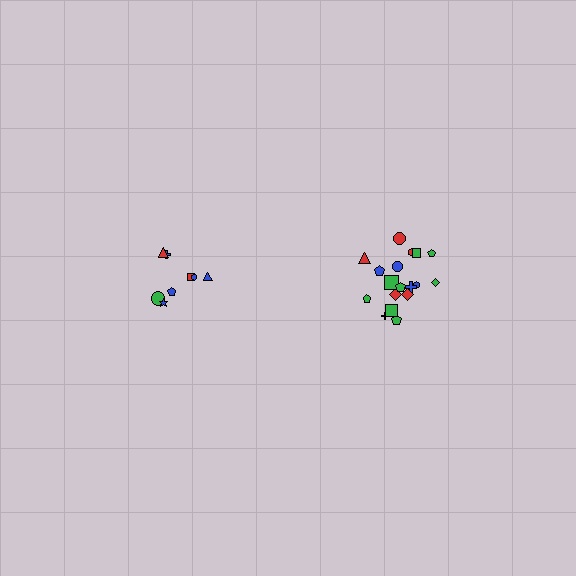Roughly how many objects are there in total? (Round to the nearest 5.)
Roughly 25 objects in total.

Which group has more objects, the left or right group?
The right group.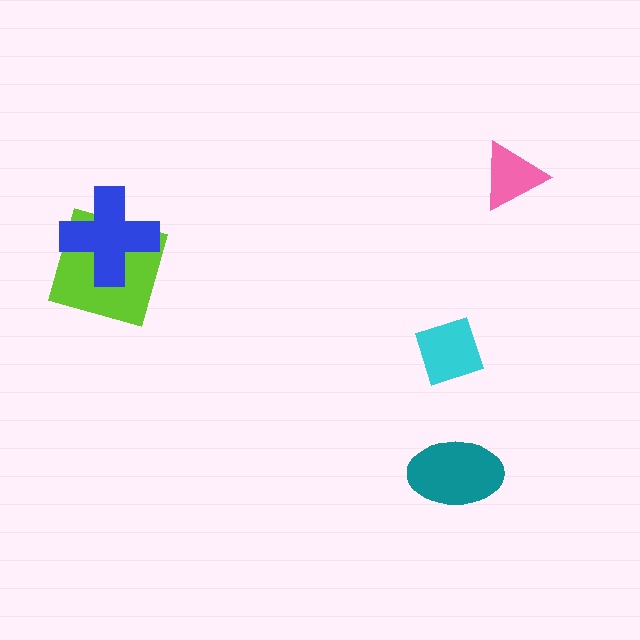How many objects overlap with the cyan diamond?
0 objects overlap with the cyan diamond.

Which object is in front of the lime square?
The blue cross is in front of the lime square.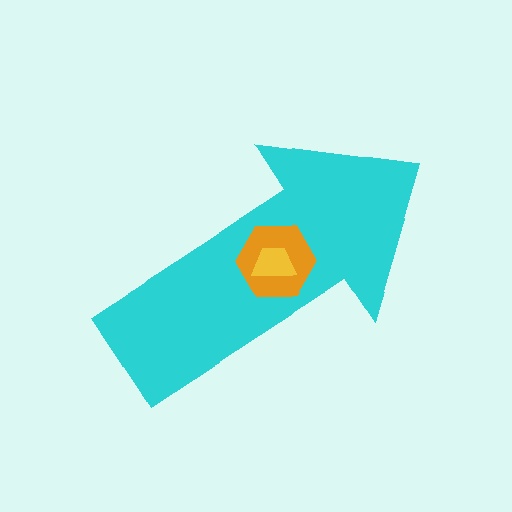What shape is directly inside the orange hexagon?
The yellow trapezoid.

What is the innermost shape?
The yellow trapezoid.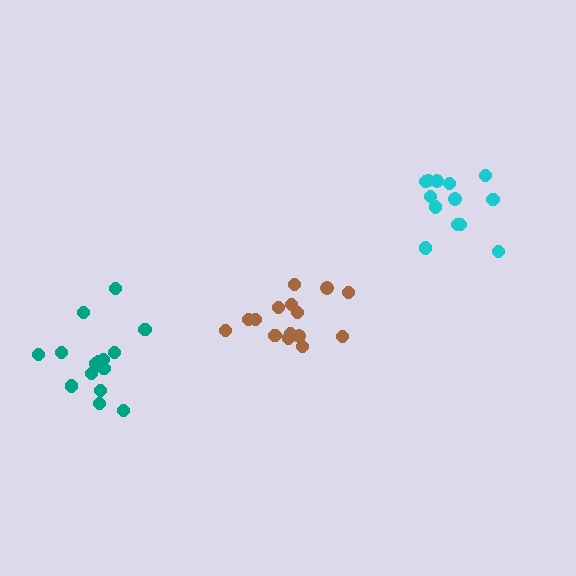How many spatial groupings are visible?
There are 3 spatial groupings.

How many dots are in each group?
Group 1: 13 dots, Group 2: 15 dots, Group 3: 15 dots (43 total).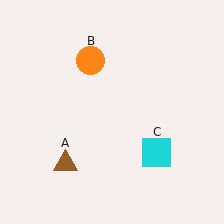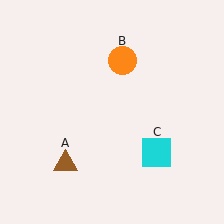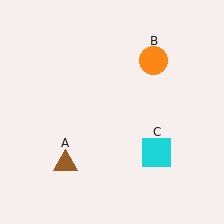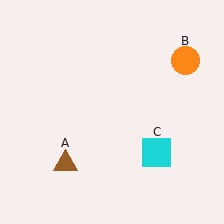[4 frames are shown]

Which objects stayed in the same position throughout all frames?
Brown triangle (object A) and cyan square (object C) remained stationary.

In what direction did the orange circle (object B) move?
The orange circle (object B) moved right.